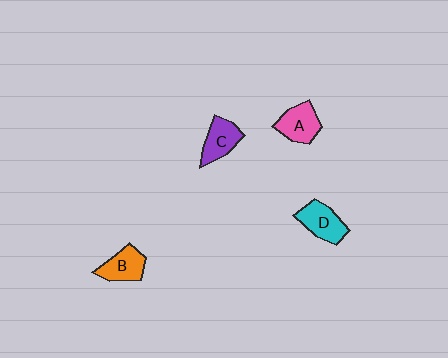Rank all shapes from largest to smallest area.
From largest to smallest: D (cyan), A (pink), C (purple), B (orange).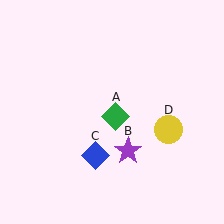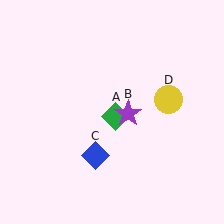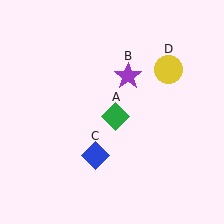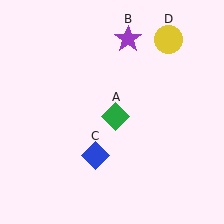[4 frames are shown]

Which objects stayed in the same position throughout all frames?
Green diamond (object A) and blue diamond (object C) remained stationary.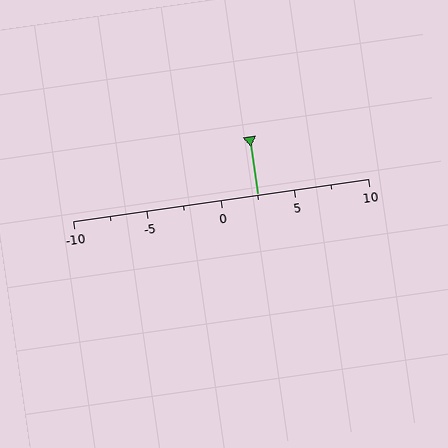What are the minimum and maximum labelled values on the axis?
The axis runs from -10 to 10.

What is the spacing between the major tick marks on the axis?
The major ticks are spaced 5 apart.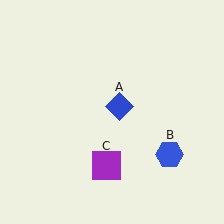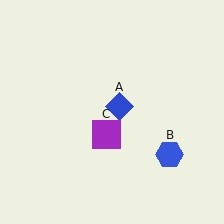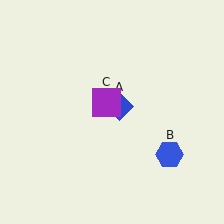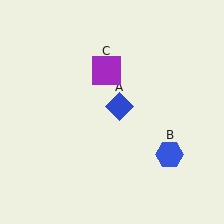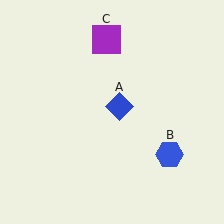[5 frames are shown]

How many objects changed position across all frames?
1 object changed position: purple square (object C).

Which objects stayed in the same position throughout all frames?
Blue diamond (object A) and blue hexagon (object B) remained stationary.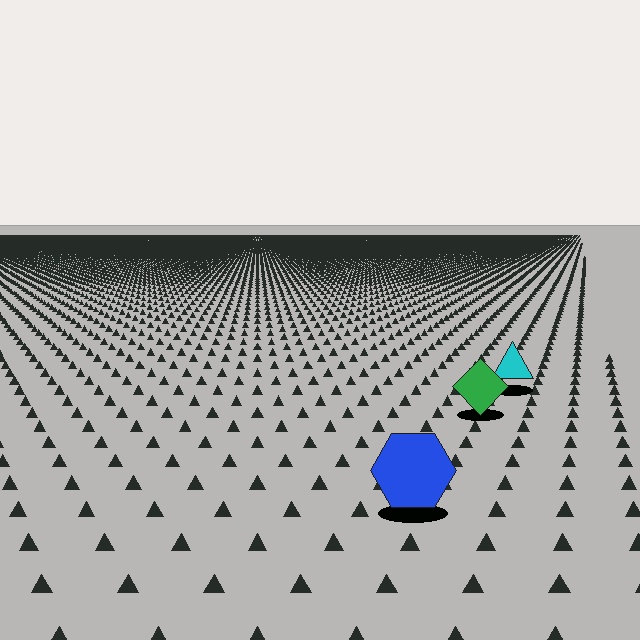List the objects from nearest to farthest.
From nearest to farthest: the blue hexagon, the green diamond, the cyan triangle.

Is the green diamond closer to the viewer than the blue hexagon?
No. The blue hexagon is closer — you can tell from the texture gradient: the ground texture is coarser near it.